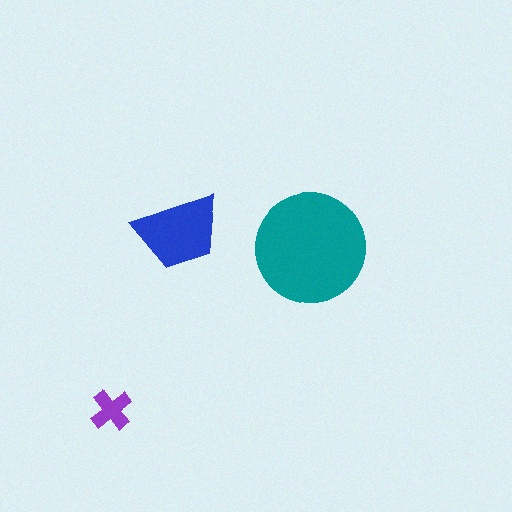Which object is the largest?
The teal circle.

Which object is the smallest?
The purple cross.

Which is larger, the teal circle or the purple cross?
The teal circle.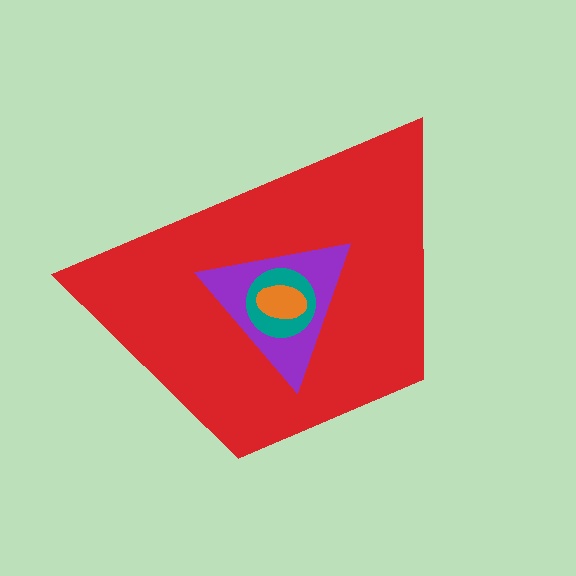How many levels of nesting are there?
4.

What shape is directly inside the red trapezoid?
The purple triangle.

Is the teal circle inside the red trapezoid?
Yes.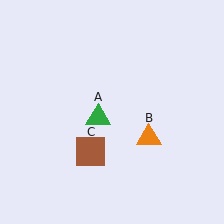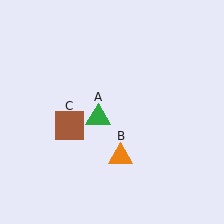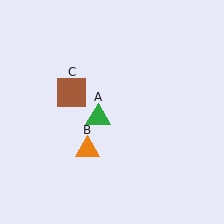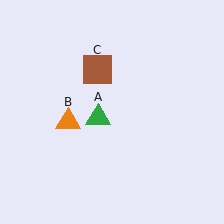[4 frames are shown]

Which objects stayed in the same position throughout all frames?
Green triangle (object A) remained stationary.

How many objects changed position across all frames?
2 objects changed position: orange triangle (object B), brown square (object C).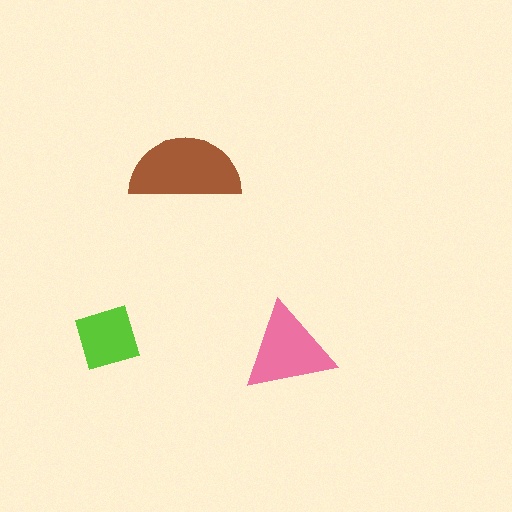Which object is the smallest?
The lime square.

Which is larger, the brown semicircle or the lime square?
The brown semicircle.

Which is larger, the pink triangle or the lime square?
The pink triangle.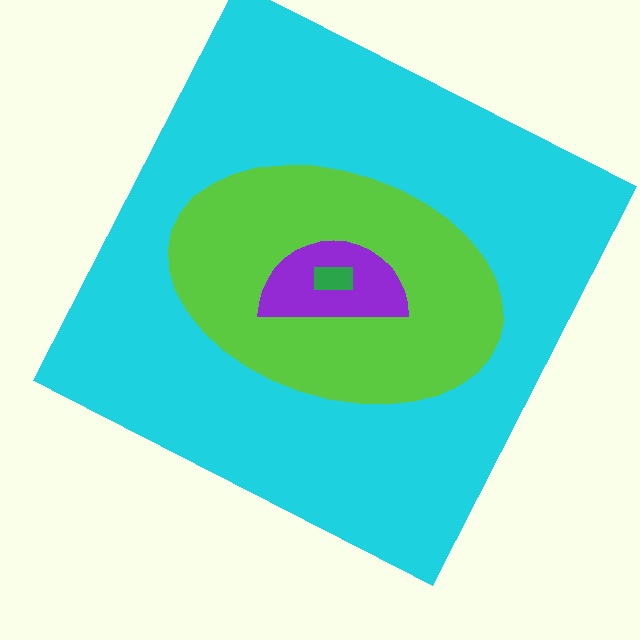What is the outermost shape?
The cyan square.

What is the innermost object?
The green rectangle.